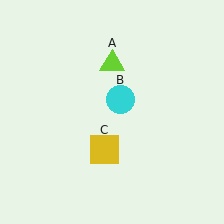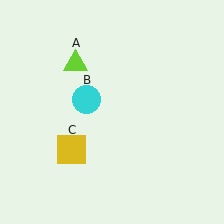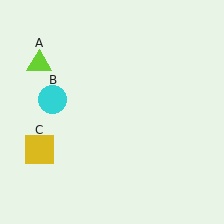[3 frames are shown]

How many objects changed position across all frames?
3 objects changed position: lime triangle (object A), cyan circle (object B), yellow square (object C).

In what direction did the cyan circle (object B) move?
The cyan circle (object B) moved left.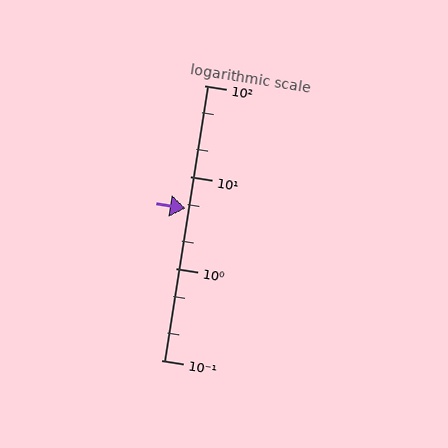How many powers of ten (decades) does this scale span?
The scale spans 3 decades, from 0.1 to 100.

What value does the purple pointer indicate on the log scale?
The pointer indicates approximately 4.5.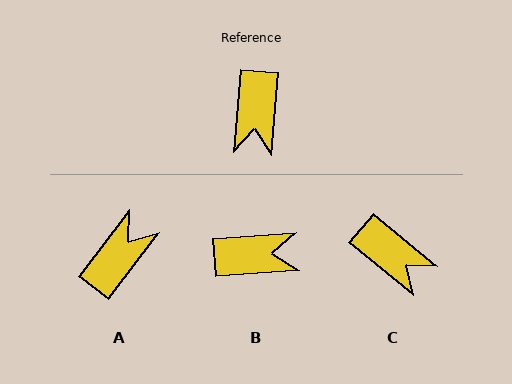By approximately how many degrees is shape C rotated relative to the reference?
Approximately 55 degrees counter-clockwise.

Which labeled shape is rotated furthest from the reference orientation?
A, about 147 degrees away.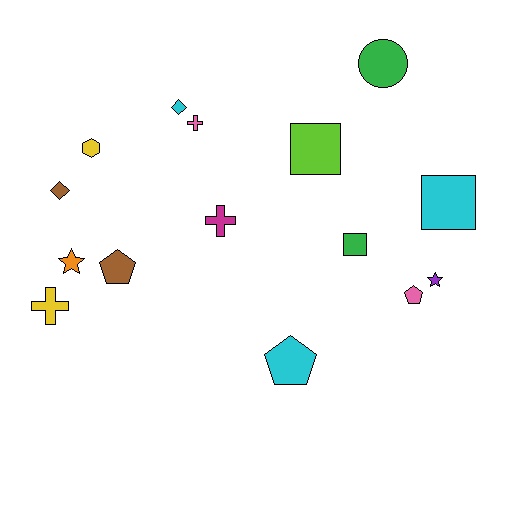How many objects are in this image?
There are 15 objects.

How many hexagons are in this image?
There is 1 hexagon.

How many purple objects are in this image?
There is 1 purple object.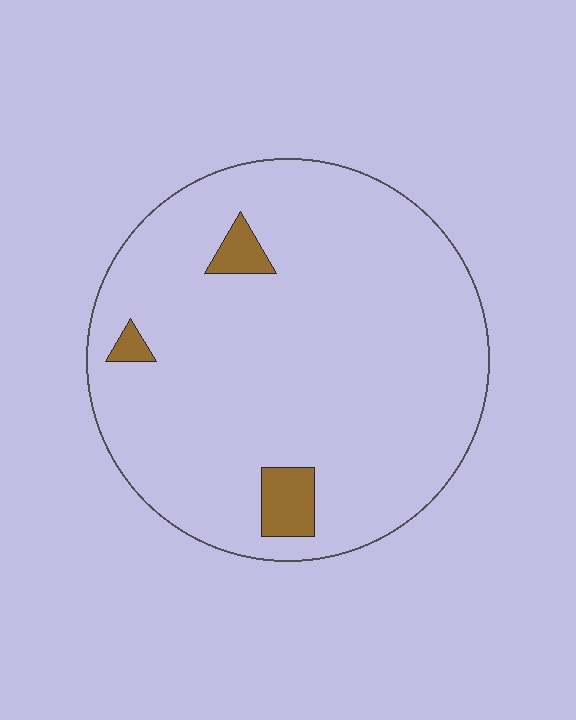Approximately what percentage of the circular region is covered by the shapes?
Approximately 5%.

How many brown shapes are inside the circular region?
3.